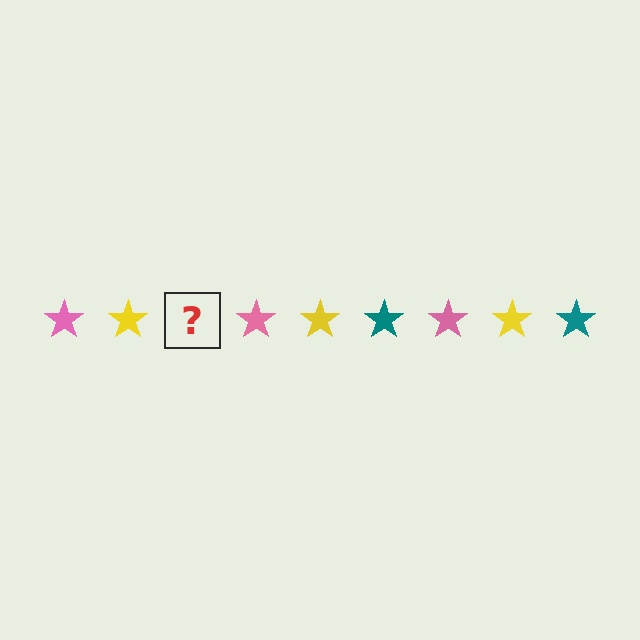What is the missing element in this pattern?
The missing element is a teal star.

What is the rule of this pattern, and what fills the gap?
The rule is that the pattern cycles through pink, yellow, teal stars. The gap should be filled with a teal star.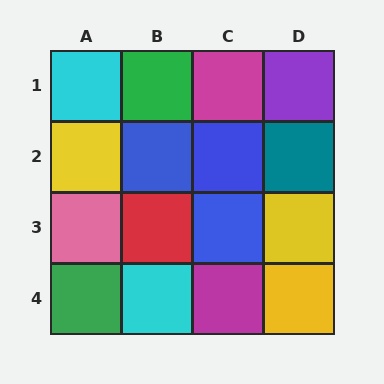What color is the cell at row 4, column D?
Yellow.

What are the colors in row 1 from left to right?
Cyan, green, magenta, purple.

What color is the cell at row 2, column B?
Blue.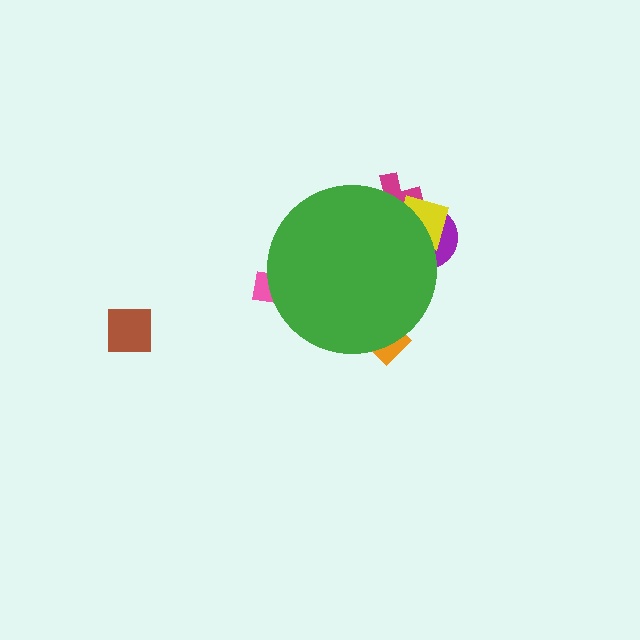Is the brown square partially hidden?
No, the brown square is fully visible.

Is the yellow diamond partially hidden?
Yes, the yellow diamond is partially hidden behind the green circle.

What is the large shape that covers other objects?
A green circle.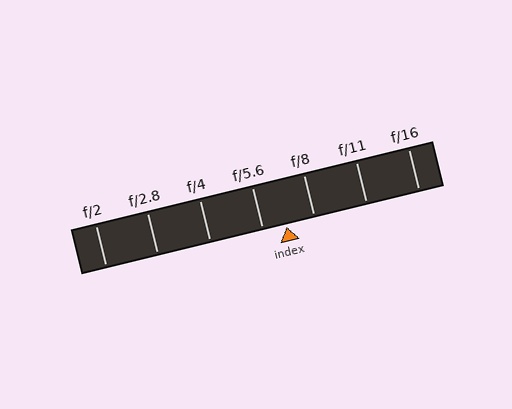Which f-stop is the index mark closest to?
The index mark is closest to f/5.6.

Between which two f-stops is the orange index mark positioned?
The index mark is between f/5.6 and f/8.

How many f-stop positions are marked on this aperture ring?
There are 7 f-stop positions marked.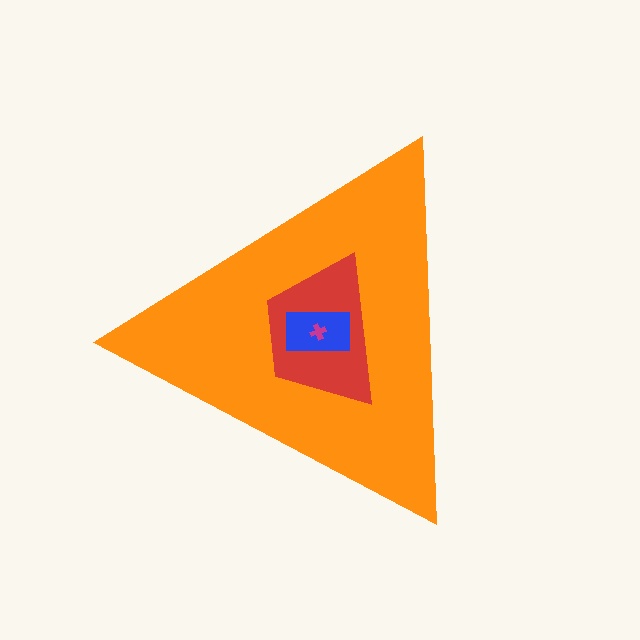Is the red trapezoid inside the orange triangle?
Yes.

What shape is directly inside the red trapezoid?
The blue rectangle.